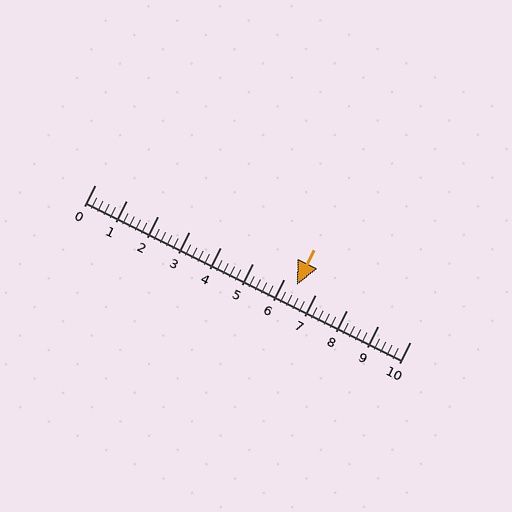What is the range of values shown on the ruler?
The ruler shows values from 0 to 10.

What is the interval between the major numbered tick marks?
The major tick marks are spaced 1 units apart.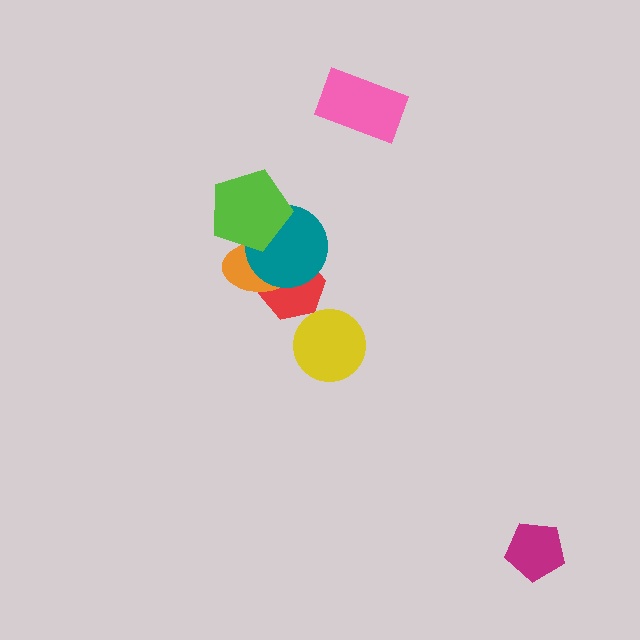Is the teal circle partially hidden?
Yes, it is partially covered by another shape.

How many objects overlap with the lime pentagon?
2 objects overlap with the lime pentagon.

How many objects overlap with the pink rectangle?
0 objects overlap with the pink rectangle.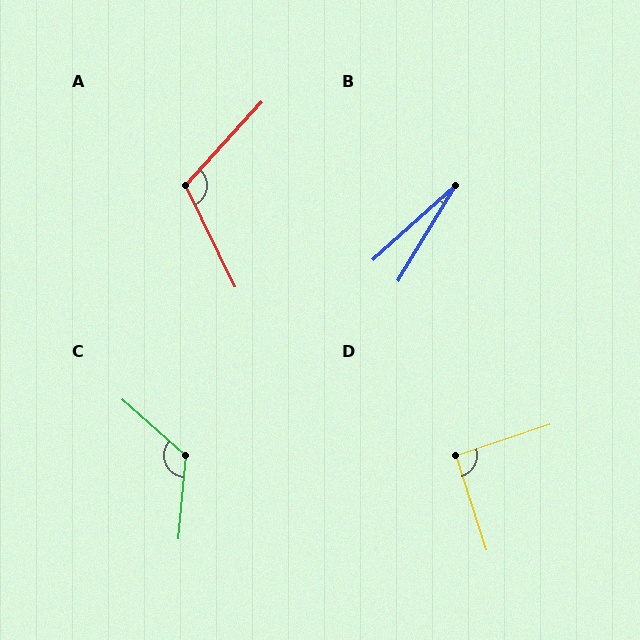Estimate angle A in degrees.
Approximately 112 degrees.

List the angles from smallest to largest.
B (17°), D (91°), A (112°), C (127°).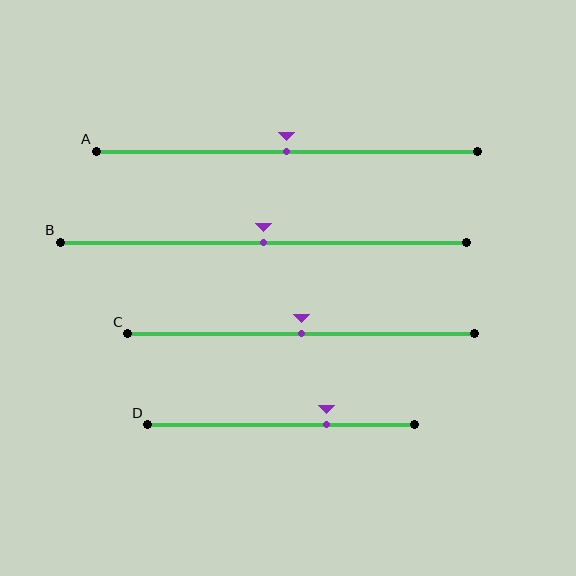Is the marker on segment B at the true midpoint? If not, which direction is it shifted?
Yes, the marker on segment B is at the true midpoint.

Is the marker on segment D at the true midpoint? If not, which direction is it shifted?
No, the marker on segment D is shifted to the right by about 17% of the segment length.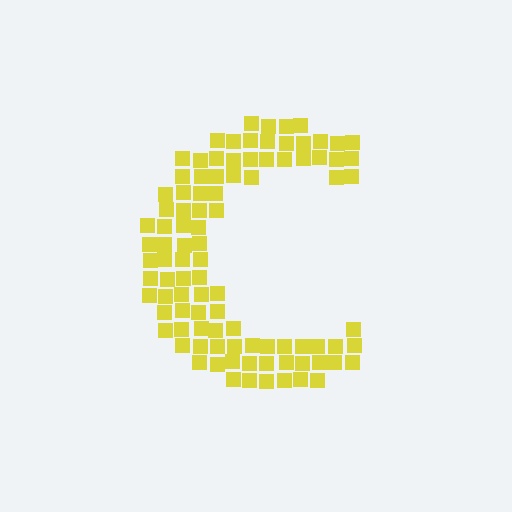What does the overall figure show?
The overall figure shows the letter C.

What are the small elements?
The small elements are squares.